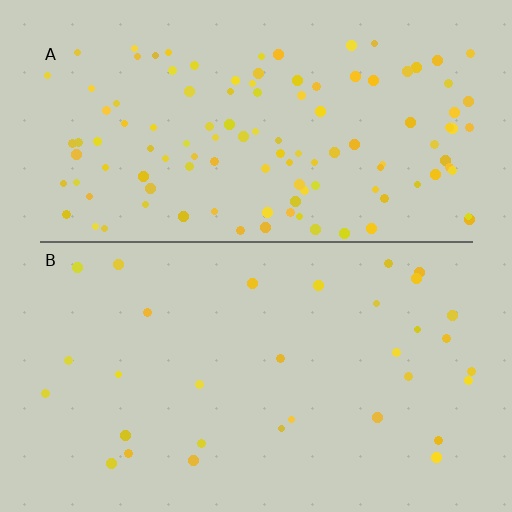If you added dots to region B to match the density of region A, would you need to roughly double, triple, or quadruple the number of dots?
Approximately quadruple.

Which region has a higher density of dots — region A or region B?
A (the top).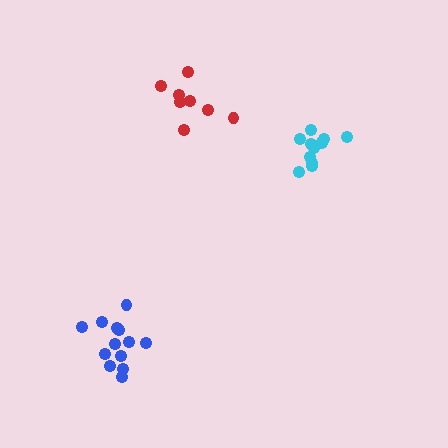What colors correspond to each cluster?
The clusters are colored: cyan, blue, red.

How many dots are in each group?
Group 1: 12 dots, Group 2: 13 dots, Group 3: 8 dots (33 total).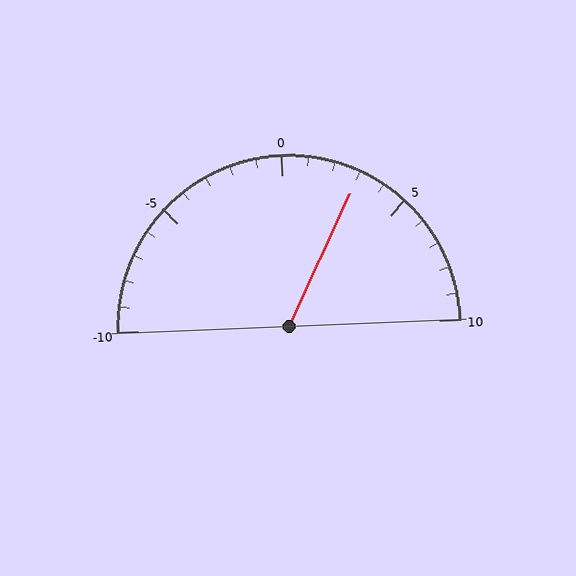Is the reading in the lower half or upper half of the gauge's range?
The reading is in the upper half of the range (-10 to 10).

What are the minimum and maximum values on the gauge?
The gauge ranges from -10 to 10.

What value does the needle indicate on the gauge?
The needle indicates approximately 3.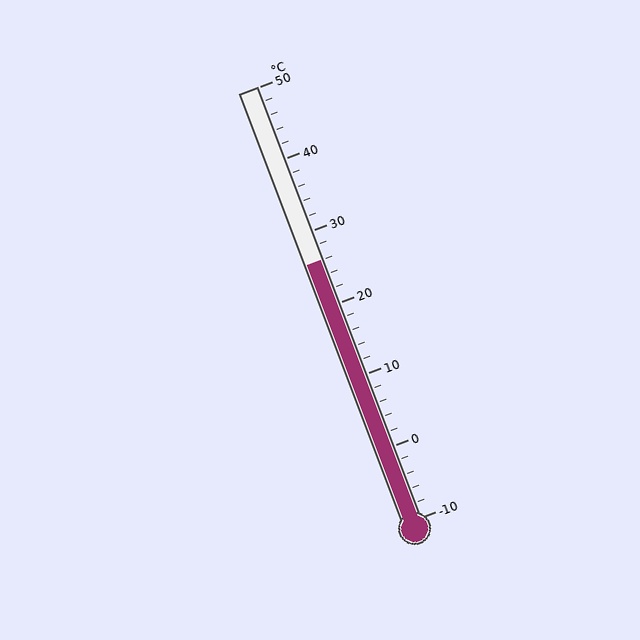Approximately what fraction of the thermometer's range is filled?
The thermometer is filled to approximately 60% of its range.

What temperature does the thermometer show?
The thermometer shows approximately 26°C.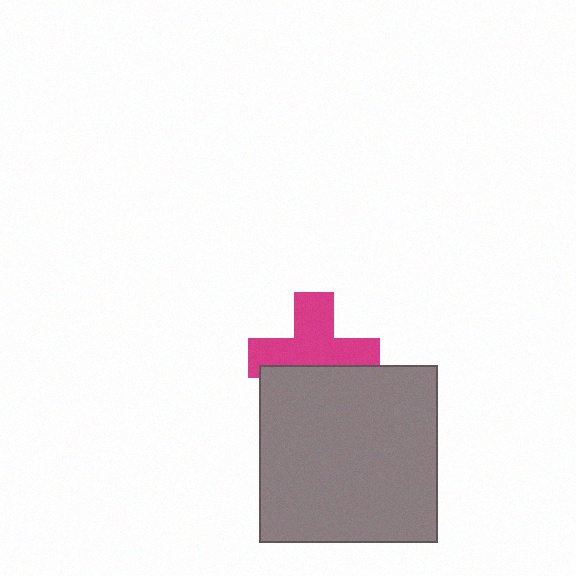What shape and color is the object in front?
The object in front is a gray square.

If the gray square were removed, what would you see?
You would see the complete magenta cross.